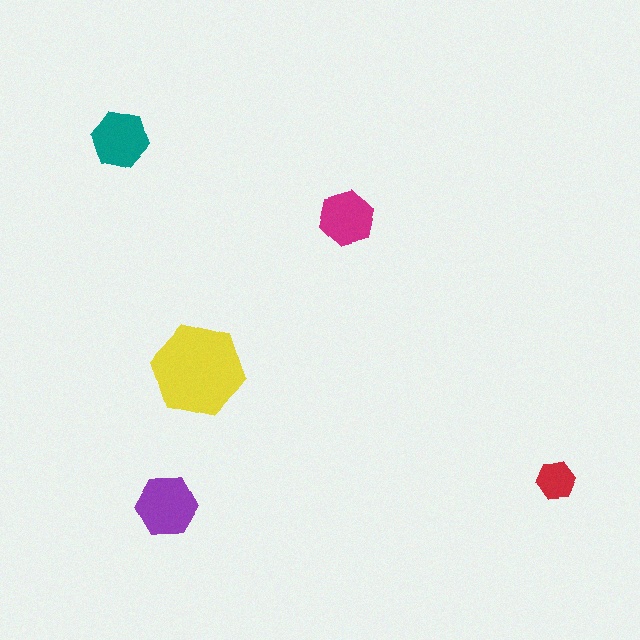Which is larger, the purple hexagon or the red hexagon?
The purple one.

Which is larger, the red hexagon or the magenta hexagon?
The magenta one.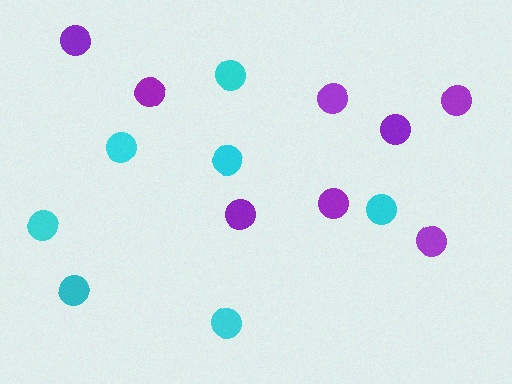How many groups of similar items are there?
There are 2 groups: one group of cyan circles (7) and one group of purple circles (8).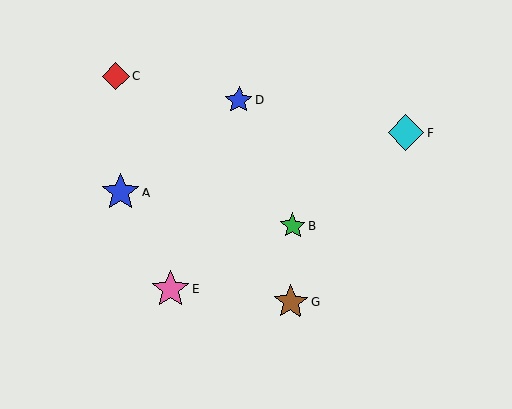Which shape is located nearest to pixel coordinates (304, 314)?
The brown star (labeled G) at (290, 302) is nearest to that location.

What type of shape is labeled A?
Shape A is a blue star.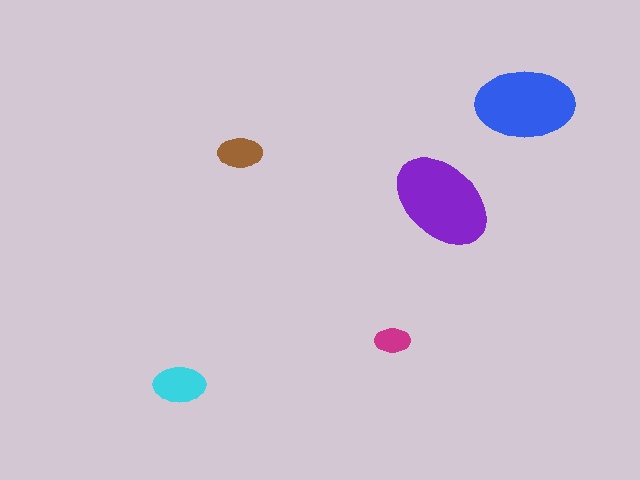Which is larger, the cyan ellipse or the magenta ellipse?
The cyan one.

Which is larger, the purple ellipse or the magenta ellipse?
The purple one.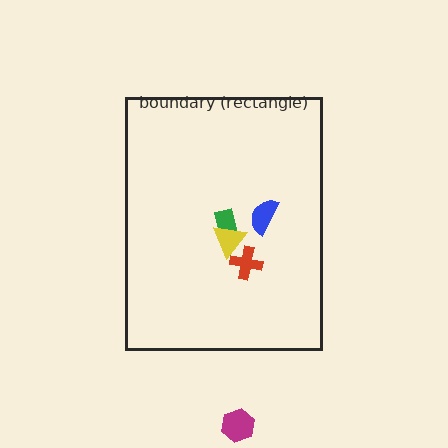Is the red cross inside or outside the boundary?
Inside.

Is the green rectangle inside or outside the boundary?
Inside.